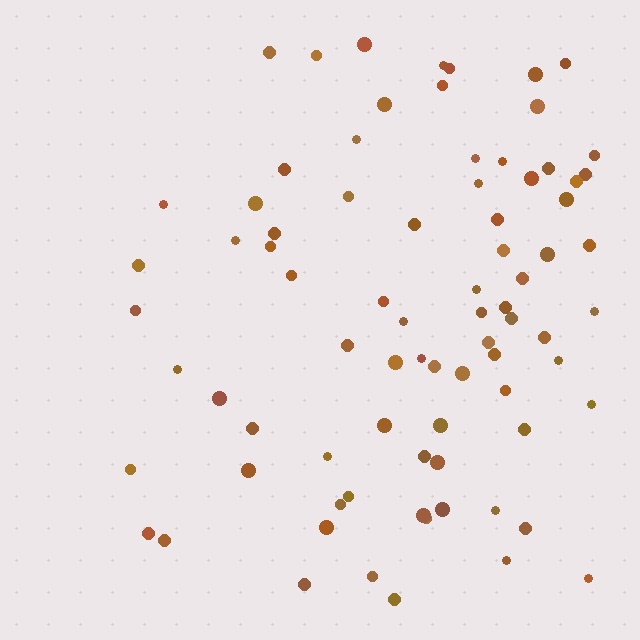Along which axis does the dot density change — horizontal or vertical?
Horizontal.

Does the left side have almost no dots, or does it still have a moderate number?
Still a moderate number, just noticeably fewer than the right.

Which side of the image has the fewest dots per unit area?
The left.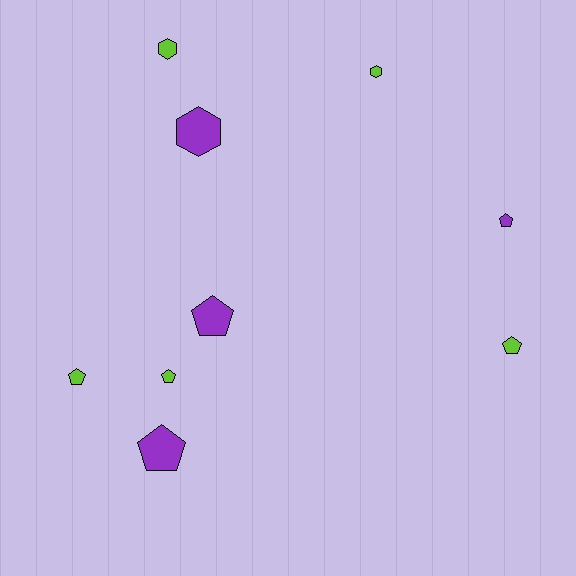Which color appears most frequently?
Lime, with 5 objects.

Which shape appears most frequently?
Pentagon, with 6 objects.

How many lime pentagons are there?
There are 3 lime pentagons.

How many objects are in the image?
There are 9 objects.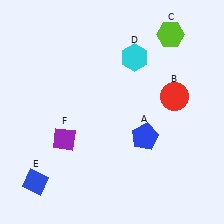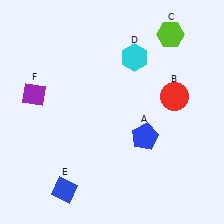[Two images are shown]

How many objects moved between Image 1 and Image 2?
2 objects moved between the two images.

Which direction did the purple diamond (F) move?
The purple diamond (F) moved up.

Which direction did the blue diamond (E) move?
The blue diamond (E) moved right.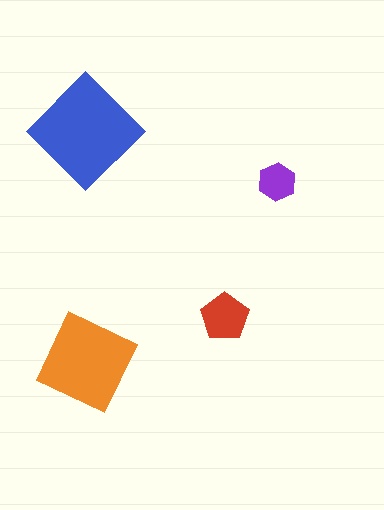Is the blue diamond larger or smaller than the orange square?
Larger.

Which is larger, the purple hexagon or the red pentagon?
The red pentagon.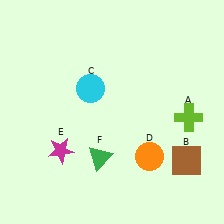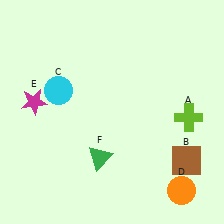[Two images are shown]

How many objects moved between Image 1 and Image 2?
3 objects moved between the two images.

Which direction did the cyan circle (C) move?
The cyan circle (C) moved left.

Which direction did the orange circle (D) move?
The orange circle (D) moved down.